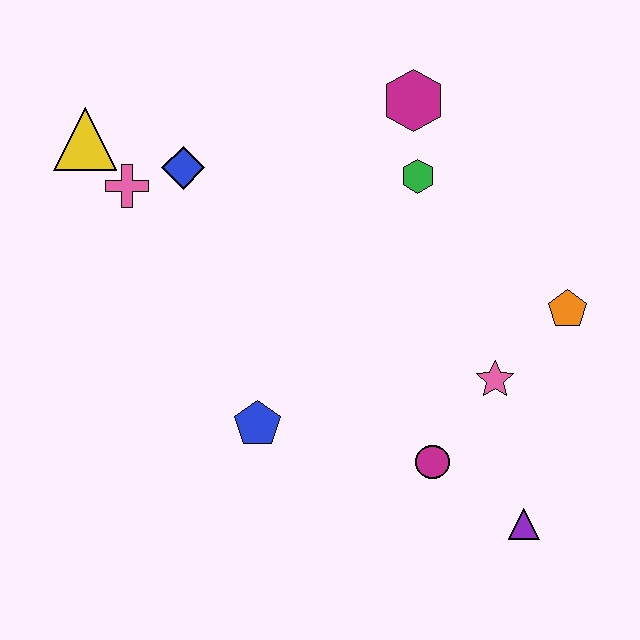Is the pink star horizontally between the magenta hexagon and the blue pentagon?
No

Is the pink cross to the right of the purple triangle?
No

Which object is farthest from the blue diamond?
The purple triangle is farthest from the blue diamond.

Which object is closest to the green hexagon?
The magenta hexagon is closest to the green hexagon.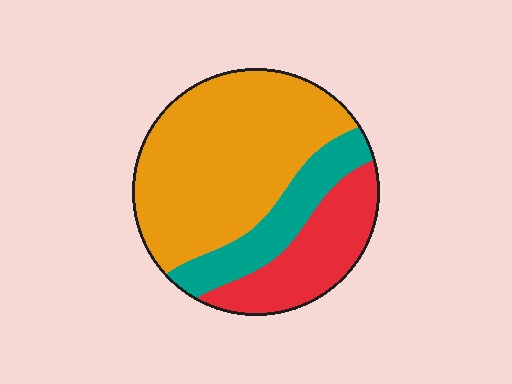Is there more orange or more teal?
Orange.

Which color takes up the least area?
Teal, at roughly 20%.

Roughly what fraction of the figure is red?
Red covers 24% of the figure.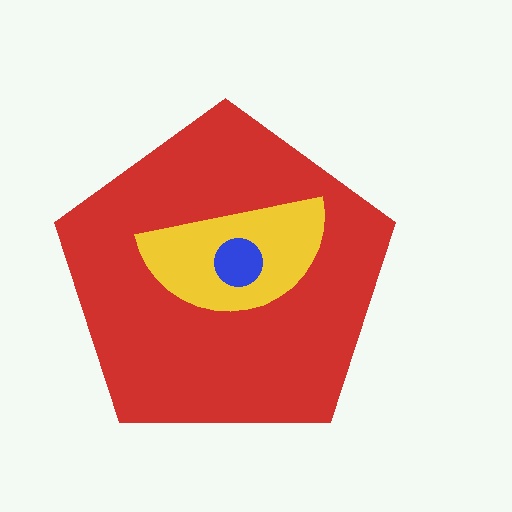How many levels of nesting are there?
3.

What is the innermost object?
The blue circle.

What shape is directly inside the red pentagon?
The yellow semicircle.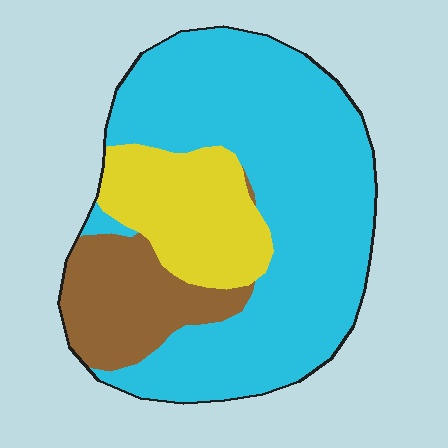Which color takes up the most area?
Cyan, at roughly 65%.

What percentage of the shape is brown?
Brown takes up less than a quarter of the shape.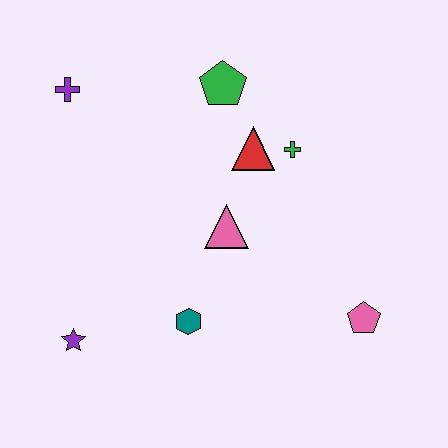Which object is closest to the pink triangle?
The red triangle is closest to the pink triangle.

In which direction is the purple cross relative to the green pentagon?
The purple cross is to the left of the green pentagon.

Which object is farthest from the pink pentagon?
The purple cross is farthest from the pink pentagon.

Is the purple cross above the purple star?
Yes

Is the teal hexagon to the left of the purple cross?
No